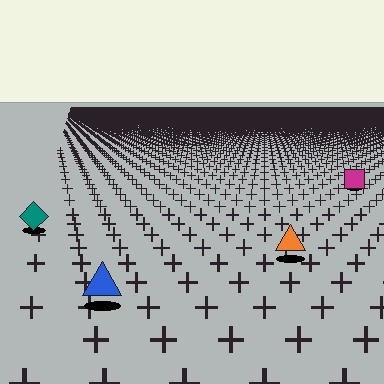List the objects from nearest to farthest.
From nearest to farthest: the blue triangle, the orange triangle, the teal diamond, the magenta square.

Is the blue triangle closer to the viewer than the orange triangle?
Yes. The blue triangle is closer — you can tell from the texture gradient: the ground texture is coarser near it.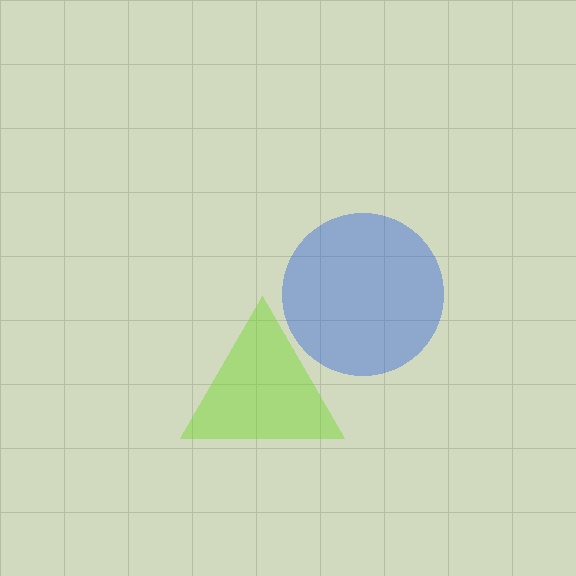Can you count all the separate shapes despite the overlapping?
Yes, there are 2 separate shapes.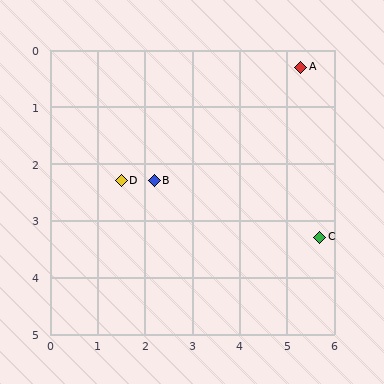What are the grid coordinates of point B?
Point B is at approximately (2.2, 2.3).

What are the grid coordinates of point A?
Point A is at approximately (5.3, 0.3).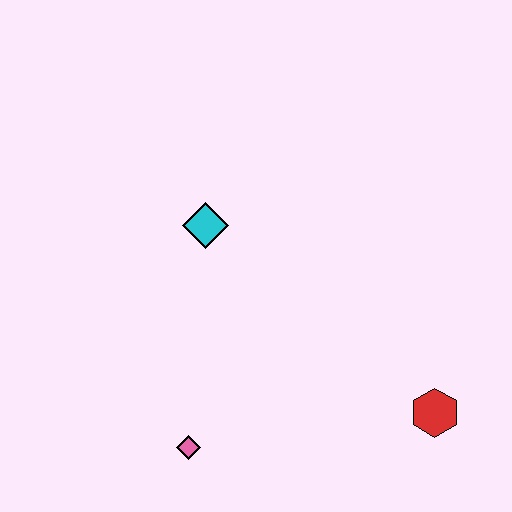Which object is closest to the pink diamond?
The cyan diamond is closest to the pink diamond.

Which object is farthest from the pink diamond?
The red hexagon is farthest from the pink diamond.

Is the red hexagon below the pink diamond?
No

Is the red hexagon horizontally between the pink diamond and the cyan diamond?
No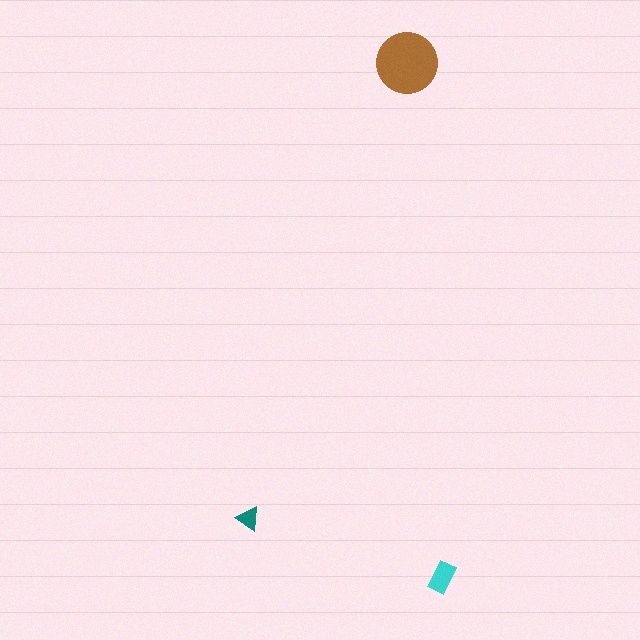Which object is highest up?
The brown circle is topmost.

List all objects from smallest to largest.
The teal triangle, the cyan rectangle, the brown circle.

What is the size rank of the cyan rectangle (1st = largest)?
2nd.